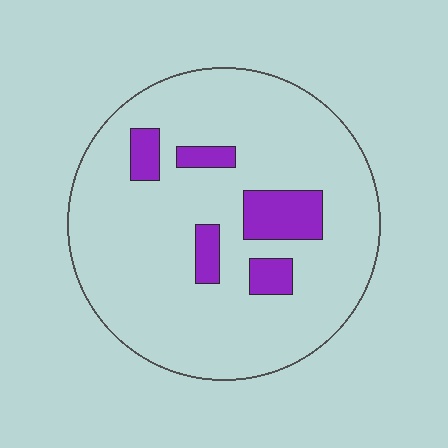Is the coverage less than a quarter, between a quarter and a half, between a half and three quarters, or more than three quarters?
Less than a quarter.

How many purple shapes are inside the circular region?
5.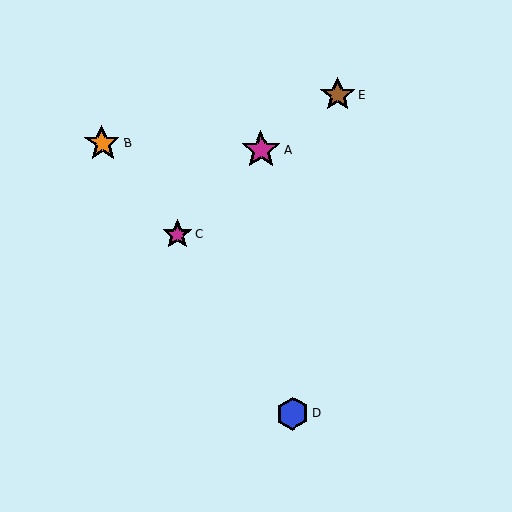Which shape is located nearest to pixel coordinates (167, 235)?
The magenta star (labeled C) at (177, 234) is nearest to that location.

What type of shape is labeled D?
Shape D is a blue hexagon.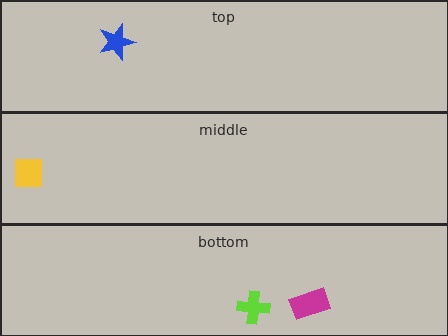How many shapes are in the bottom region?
2.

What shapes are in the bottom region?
The lime cross, the magenta rectangle.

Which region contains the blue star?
The top region.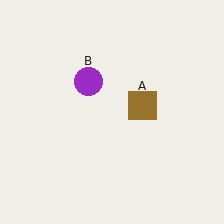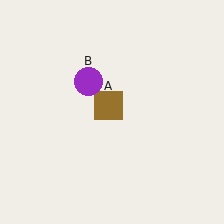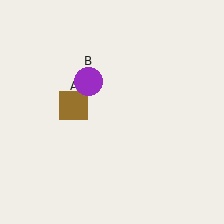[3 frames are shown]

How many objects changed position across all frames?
1 object changed position: brown square (object A).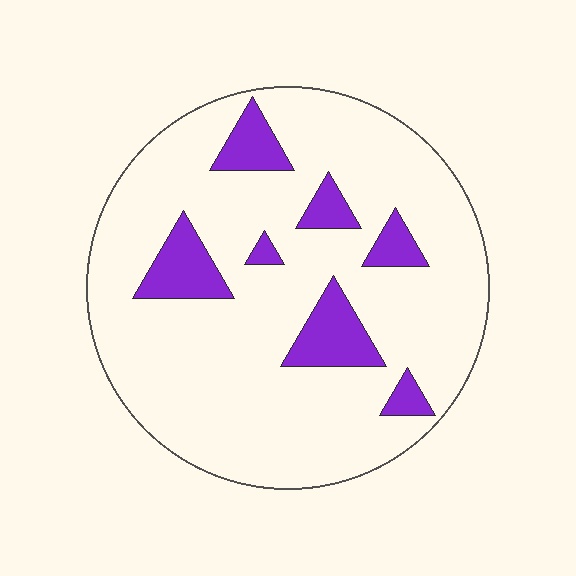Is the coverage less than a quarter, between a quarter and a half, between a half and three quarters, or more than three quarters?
Less than a quarter.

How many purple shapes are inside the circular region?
7.